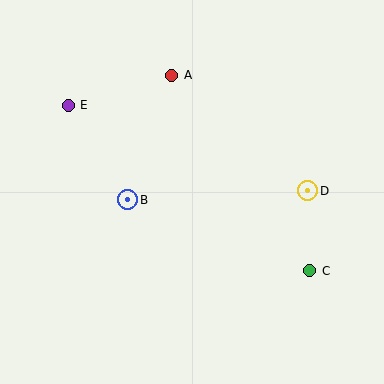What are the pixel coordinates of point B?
Point B is at (128, 200).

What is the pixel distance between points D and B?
The distance between D and B is 180 pixels.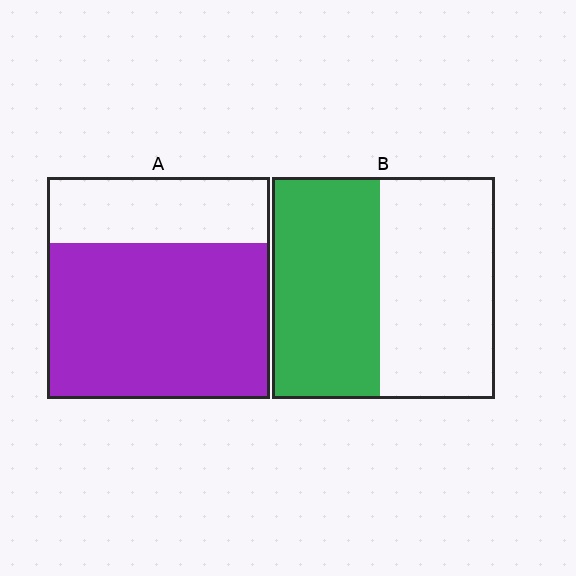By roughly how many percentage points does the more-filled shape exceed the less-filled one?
By roughly 20 percentage points (A over B).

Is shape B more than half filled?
Roughly half.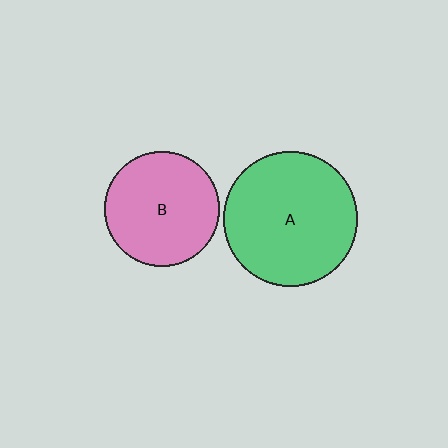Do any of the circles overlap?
No, none of the circles overlap.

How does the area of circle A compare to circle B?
Approximately 1.4 times.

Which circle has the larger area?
Circle A (green).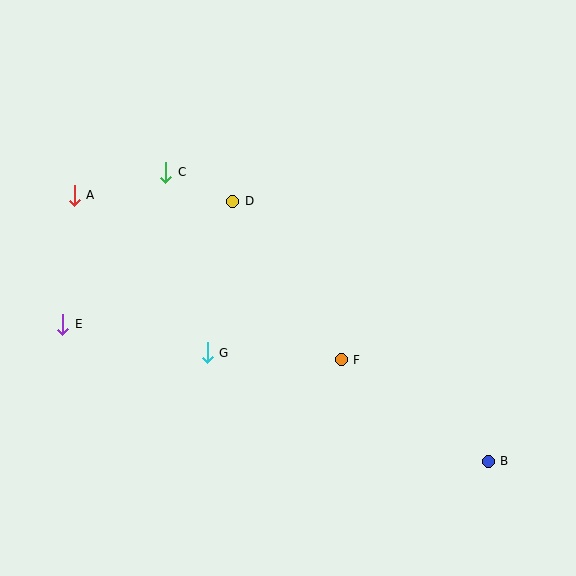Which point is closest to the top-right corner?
Point D is closest to the top-right corner.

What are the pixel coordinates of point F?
Point F is at (341, 360).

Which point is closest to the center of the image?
Point F at (341, 360) is closest to the center.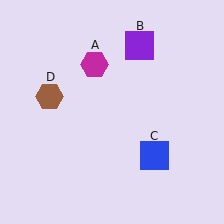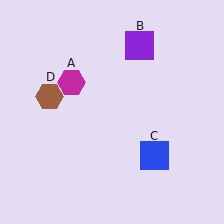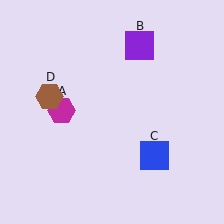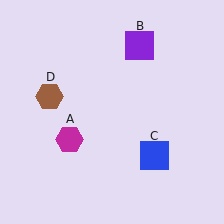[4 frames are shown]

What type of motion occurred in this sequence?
The magenta hexagon (object A) rotated counterclockwise around the center of the scene.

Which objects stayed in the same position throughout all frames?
Purple square (object B) and blue square (object C) and brown hexagon (object D) remained stationary.